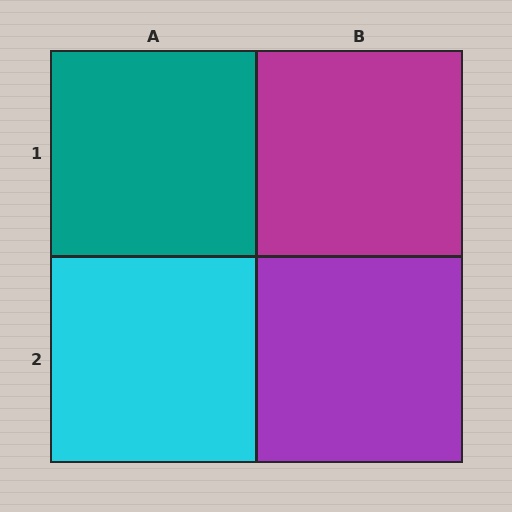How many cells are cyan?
1 cell is cyan.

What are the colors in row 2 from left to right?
Cyan, purple.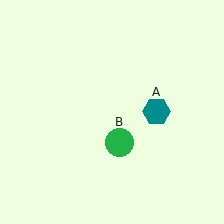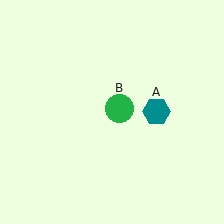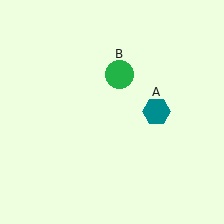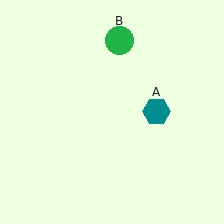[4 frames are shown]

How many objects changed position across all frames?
1 object changed position: green circle (object B).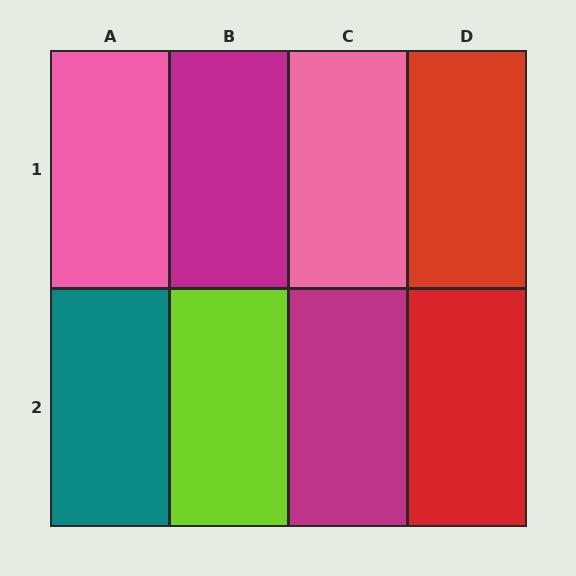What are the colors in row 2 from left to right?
Teal, lime, magenta, red.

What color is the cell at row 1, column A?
Pink.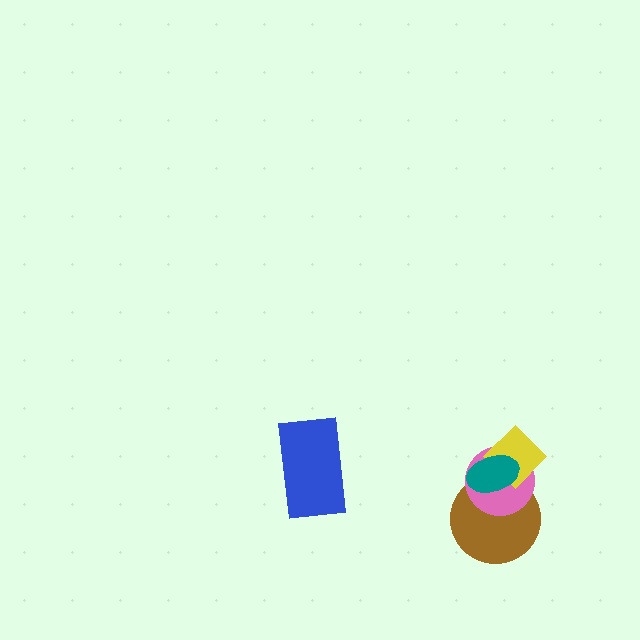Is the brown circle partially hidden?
Yes, it is partially covered by another shape.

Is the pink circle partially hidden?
Yes, it is partially covered by another shape.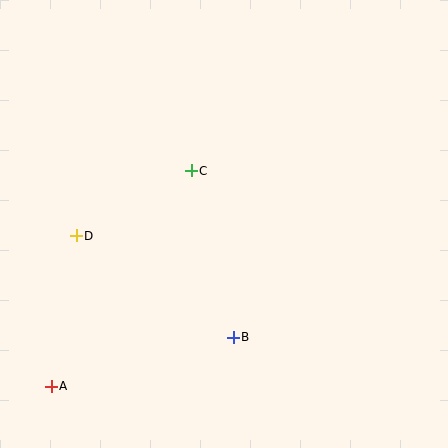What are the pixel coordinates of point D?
Point D is at (76, 236).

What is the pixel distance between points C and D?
The distance between C and D is 132 pixels.